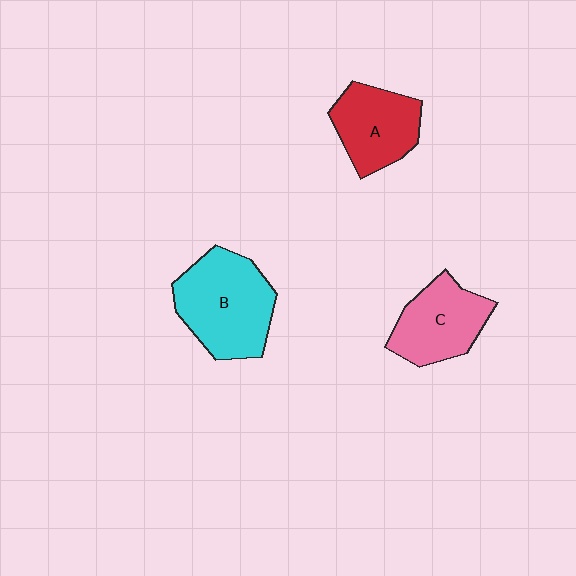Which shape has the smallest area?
Shape A (red).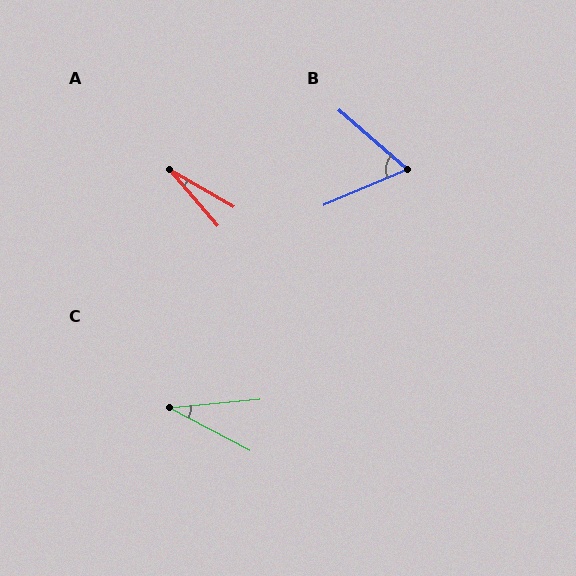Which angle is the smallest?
A, at approximately 19 degrees.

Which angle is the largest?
B, at approximately 65 degrees.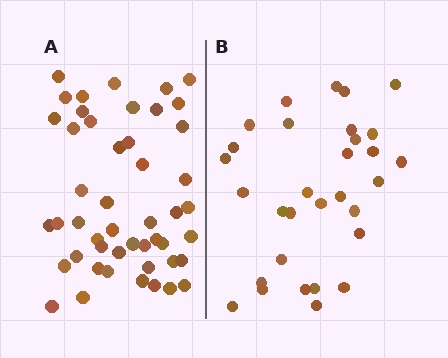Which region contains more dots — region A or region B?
Region A (the left region) has more dots.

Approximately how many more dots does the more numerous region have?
Region A has approximately 15 more dots than region B.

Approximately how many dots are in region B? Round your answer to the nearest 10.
About 30 dots. (The exact count is 31, which rounds to 30.)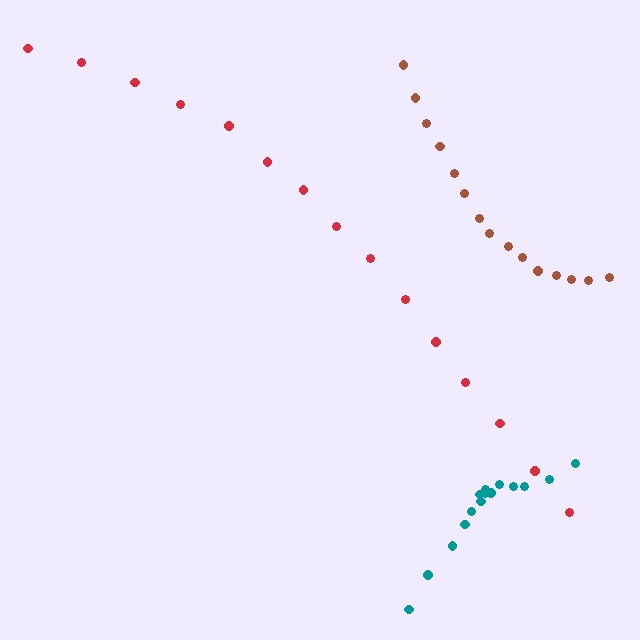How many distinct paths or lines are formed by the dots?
There are 3 distinct paths.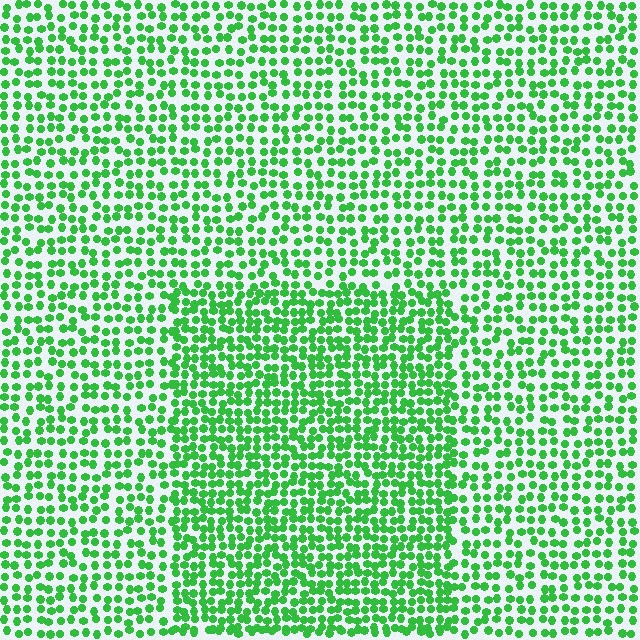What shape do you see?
I see a rectangle.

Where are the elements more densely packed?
The elements are more densely packed inside the rectangle boundary.